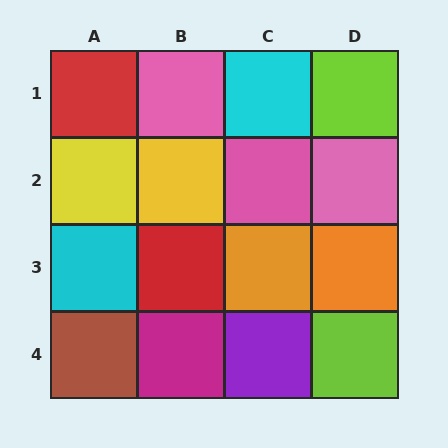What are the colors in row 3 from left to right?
Cyan, red, orange, orange.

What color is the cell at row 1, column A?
Red.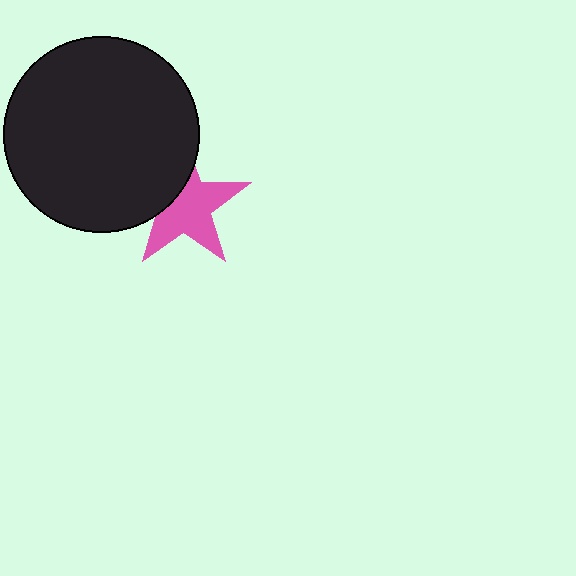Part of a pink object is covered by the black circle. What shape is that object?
It is a star.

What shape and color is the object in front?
The object in front is a black circle.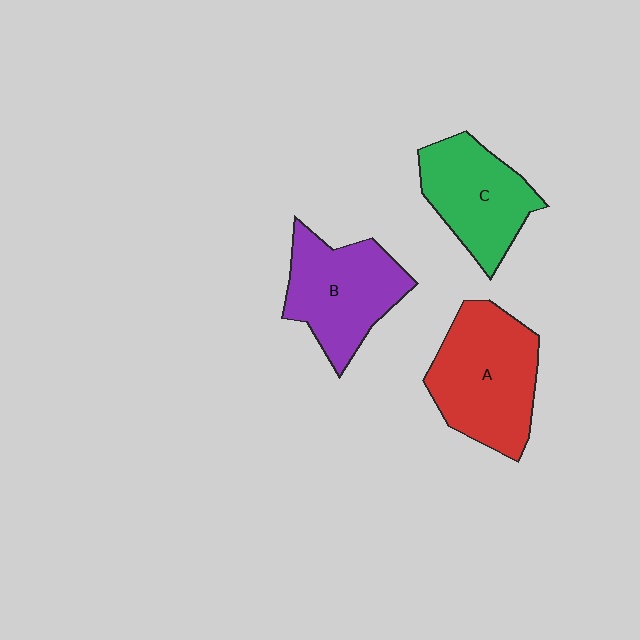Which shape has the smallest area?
Shape C (green).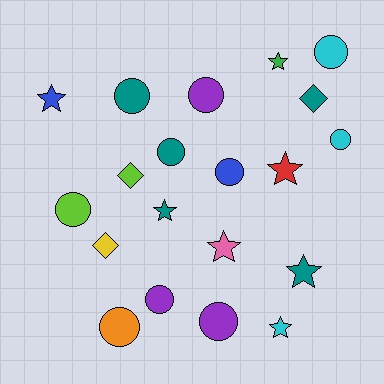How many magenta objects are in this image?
There are no magenta objects.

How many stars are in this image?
There are 7 stars.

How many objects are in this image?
There are 20 objects.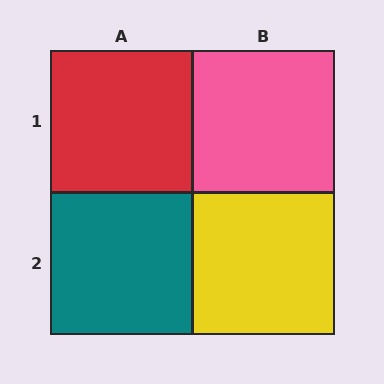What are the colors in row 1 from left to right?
Red, pink.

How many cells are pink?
1 cell is pink.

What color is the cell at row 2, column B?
Yellow.